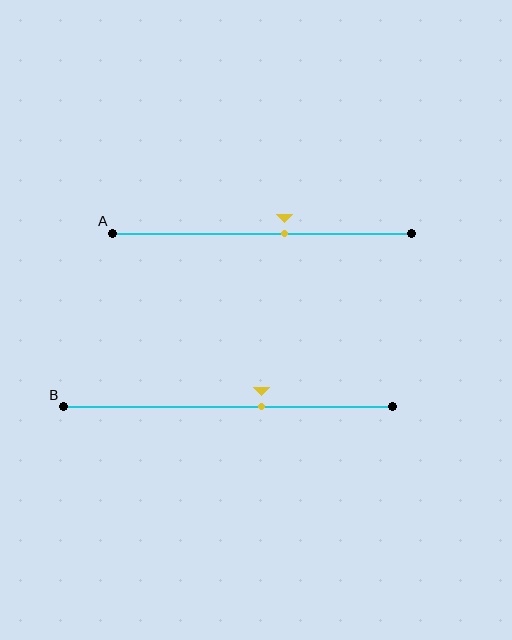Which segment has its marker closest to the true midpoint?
Segment A has its marker closest to the true midpoint.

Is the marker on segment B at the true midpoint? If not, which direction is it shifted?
No, the marker on segment B is shifted to the right by about 10% of the segment length.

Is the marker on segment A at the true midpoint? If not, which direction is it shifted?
No, the marker on segment A is shifted to the right by about 7% of the segment length.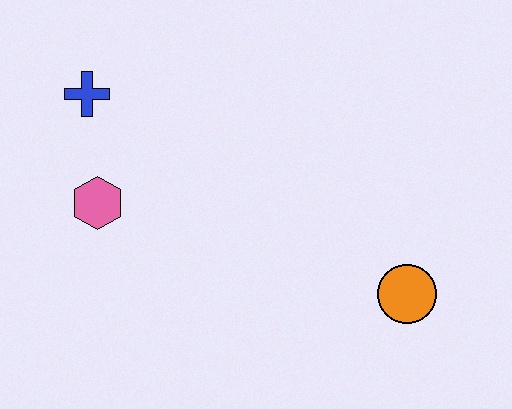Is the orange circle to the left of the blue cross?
No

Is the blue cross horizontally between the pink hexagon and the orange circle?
No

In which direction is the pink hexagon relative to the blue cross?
The pink hexagon is below the blue cross.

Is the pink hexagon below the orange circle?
No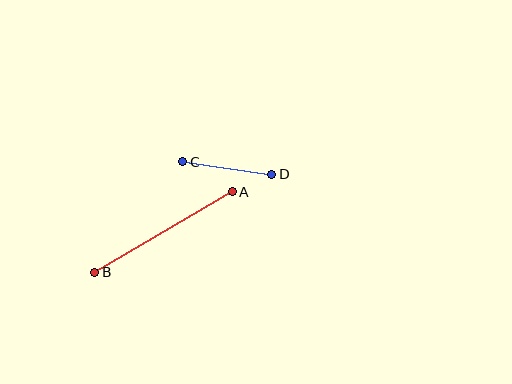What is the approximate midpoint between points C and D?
The midpoint is at approximately (227, 168) pixels.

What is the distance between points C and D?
The distance is approximately 90 pixels.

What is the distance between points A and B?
The distance is approximately 159 pixels.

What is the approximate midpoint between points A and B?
The midpoint is at approximately (163, 232) pixels.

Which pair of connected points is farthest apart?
Points A and B are farthest apart.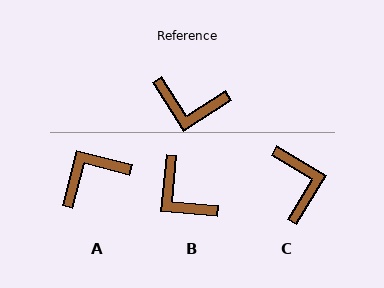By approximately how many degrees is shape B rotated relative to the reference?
Approximately 38 degrees clockwise.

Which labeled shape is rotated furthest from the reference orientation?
A, about 137 degrees away.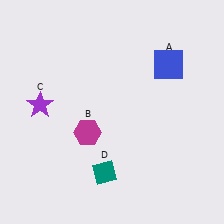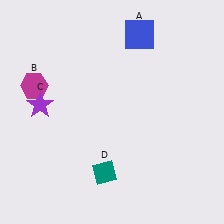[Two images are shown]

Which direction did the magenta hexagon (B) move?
The magenta hexagon (B) moved left.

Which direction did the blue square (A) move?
The blue square (A) moved up.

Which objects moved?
The objects that moved are: the blue square (A), the magenta hexagon (B).